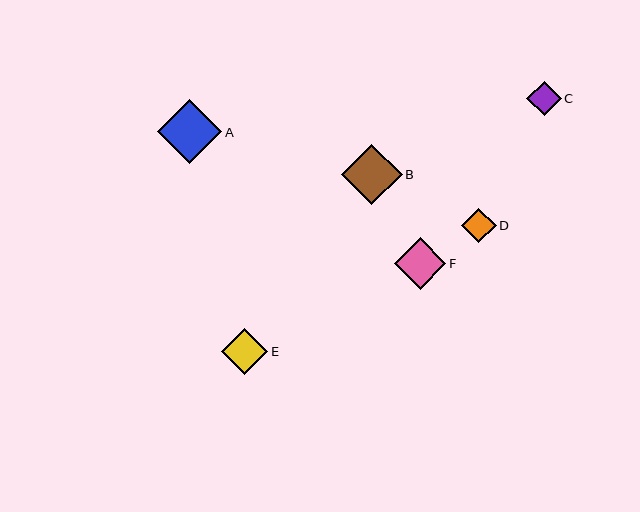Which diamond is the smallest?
Diamond D is the smallest with a size of approximately 35 pixels.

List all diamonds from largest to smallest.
From largest to smallest: A, B, F, E, C, D.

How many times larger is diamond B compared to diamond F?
Diamond B is approximately 1.2 times the size of diamond F.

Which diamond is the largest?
Diamond A is the largest with a size of approximately 64 pixels.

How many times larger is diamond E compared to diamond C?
Diamond E is approximately 1.4 times the size of diamond C.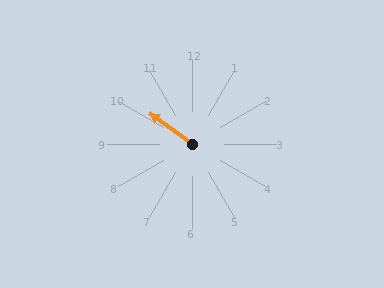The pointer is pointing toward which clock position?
Roughly 10 o'clock.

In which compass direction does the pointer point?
Northwest.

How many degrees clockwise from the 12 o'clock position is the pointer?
Approximately 306 degrees.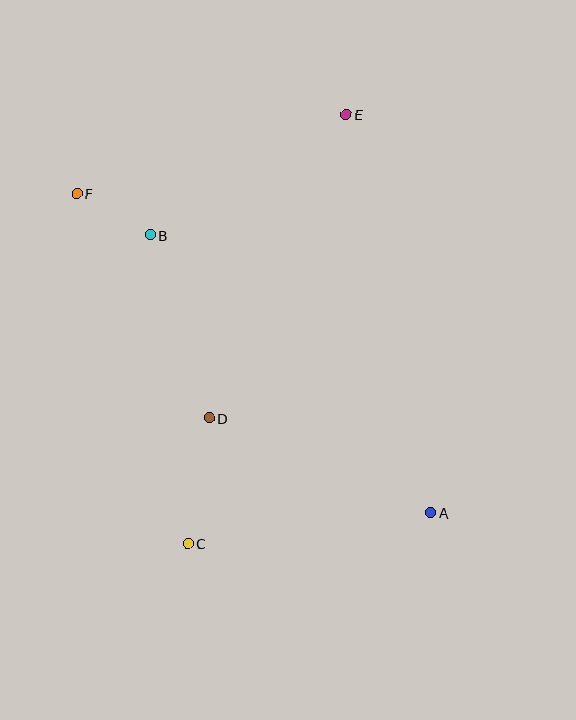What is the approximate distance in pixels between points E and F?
The distance between E and F is approximately 281 pixels.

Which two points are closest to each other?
Points B and F are closest to each other.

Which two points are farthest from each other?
Points A and F are farthest from each other.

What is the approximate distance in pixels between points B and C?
The distance between B and C is approximately 311 pixels.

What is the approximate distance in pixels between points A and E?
The distance between A and E is approximately 407 pixels.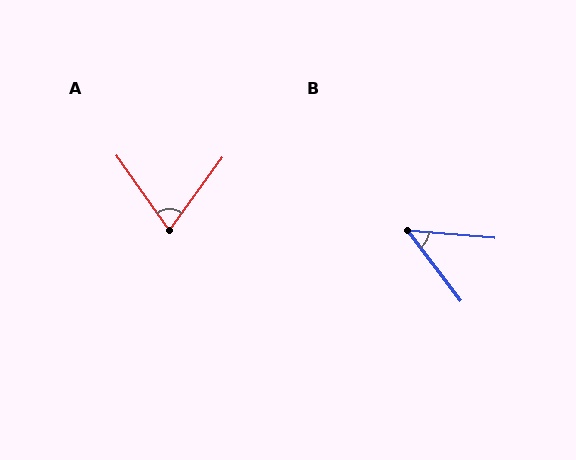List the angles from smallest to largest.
B (48°), A (71°).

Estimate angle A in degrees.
Approximately 71 degrees.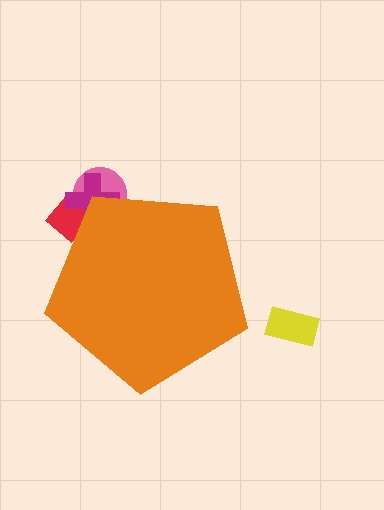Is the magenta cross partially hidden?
Yes, the magenta cross is partially hidden behind the orange pentagon.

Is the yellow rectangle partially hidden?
No, the yellow rectangle is fully visible.